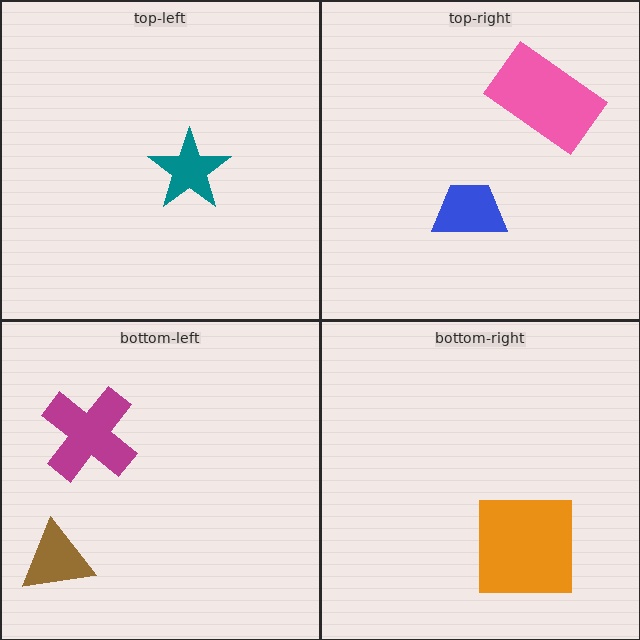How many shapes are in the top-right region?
2.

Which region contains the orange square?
The bottom-right region.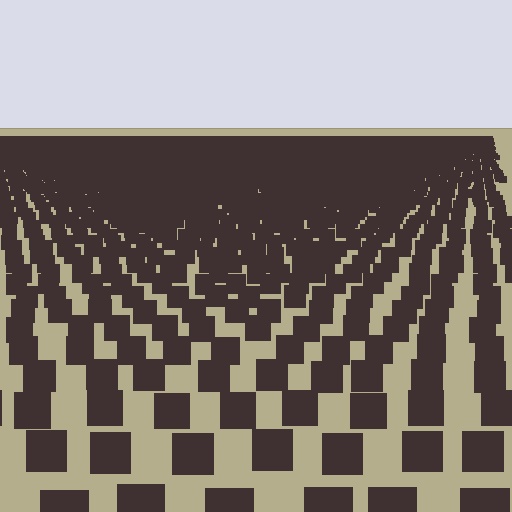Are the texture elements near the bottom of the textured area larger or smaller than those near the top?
Larger. Near the bottom, elements are closer to the viewer and appear at a bigger on-screen size.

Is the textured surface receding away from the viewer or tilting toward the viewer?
The surface is receding away from the viewer. Texture elements get smaller and denser toward the top.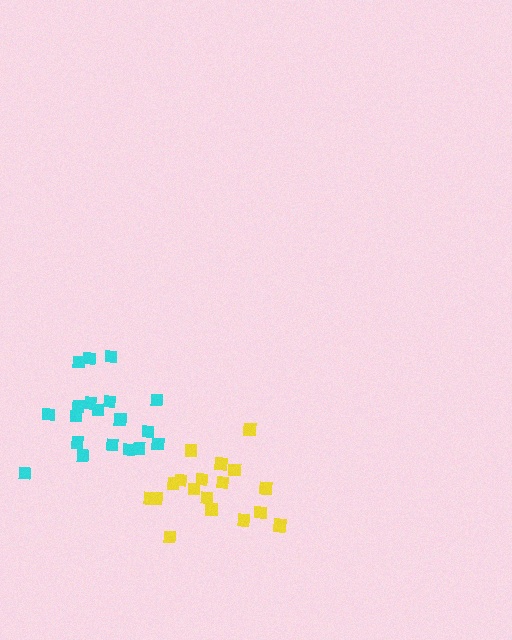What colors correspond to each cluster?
The clusters are colored: cyan, yellow.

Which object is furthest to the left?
The cyan cluster is leftmost.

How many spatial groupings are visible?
There are 2 spatial groupings.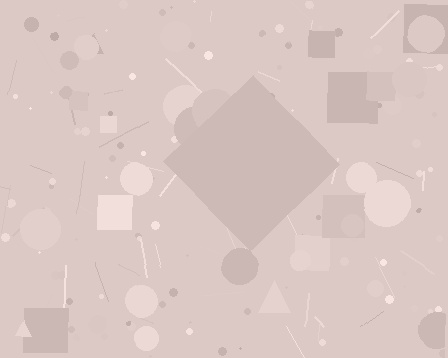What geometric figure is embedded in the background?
A diamond is embedded in the background.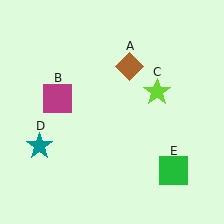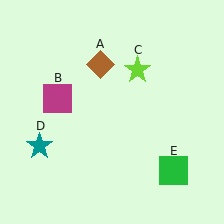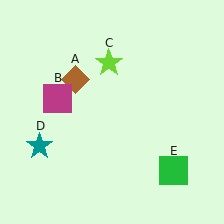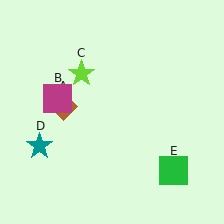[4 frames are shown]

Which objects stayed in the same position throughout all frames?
Magenta square (object B) and teal star (object D) and green square (object E) remained stationary.